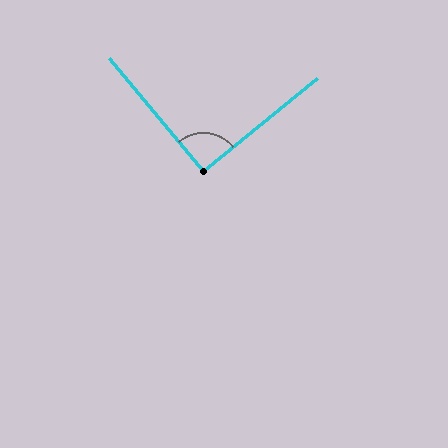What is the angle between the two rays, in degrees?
Approximately 91 degrees.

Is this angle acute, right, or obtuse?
It is approximately a right angle.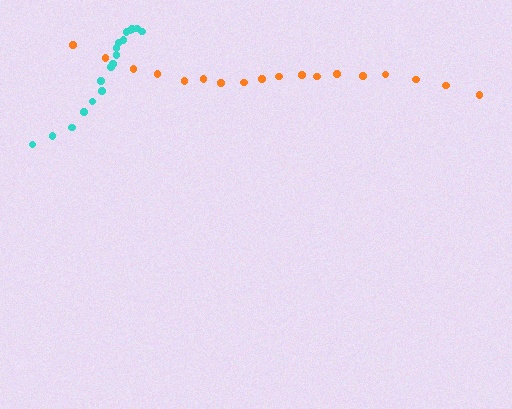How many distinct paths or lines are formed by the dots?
There are 2 distinct paths.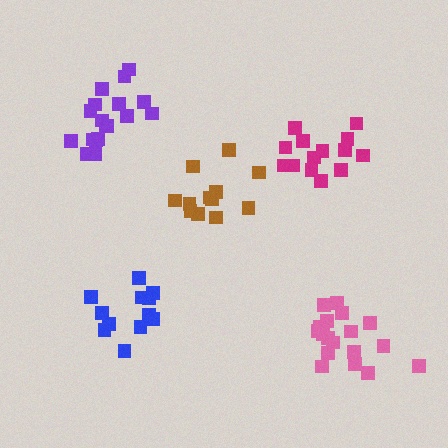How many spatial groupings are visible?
There are 5 spatial groupings.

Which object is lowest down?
The pink cluster is bottommost.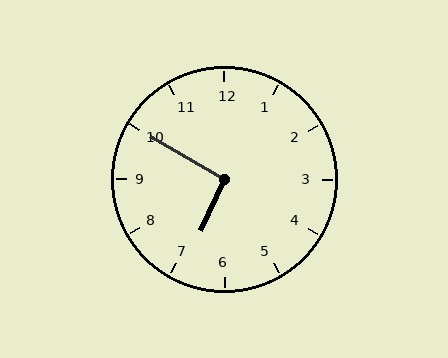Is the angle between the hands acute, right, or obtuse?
It is right.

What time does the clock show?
6:50.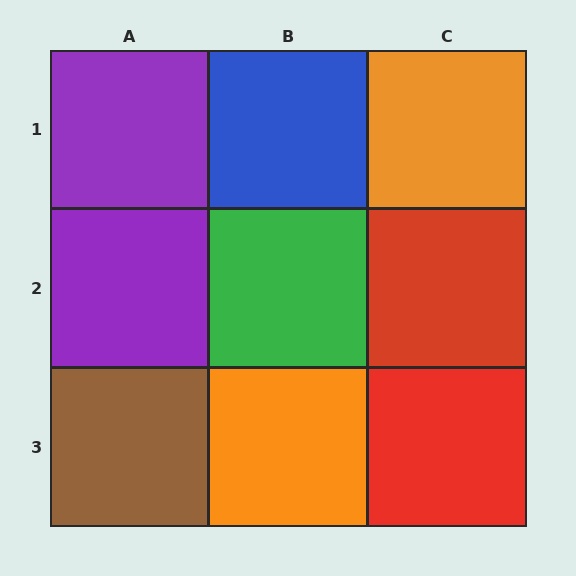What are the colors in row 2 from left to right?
Purple, green, red.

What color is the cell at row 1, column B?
Blue.